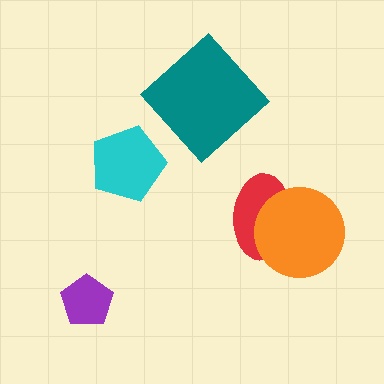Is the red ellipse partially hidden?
Yes, it is partially covered by another shape.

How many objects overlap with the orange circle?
1 object overlaps with the orange circle.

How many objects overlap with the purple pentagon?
0 objects overlap with the purple pentagon.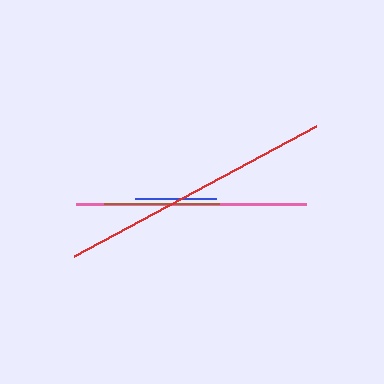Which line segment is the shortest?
The blue line is the shortest at approximately 80 pixels.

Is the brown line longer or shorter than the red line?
The red line is longer than the brown line.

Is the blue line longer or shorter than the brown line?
The brown line is longer than the blue line.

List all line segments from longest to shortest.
From longest to shortest: red, pink, brown, blue.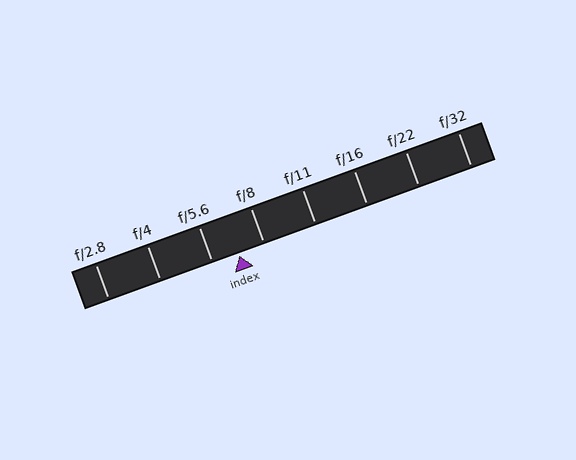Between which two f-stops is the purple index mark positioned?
The index mark is between f/5.6 and f/8.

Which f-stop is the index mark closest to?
The index mark is closest to f/8.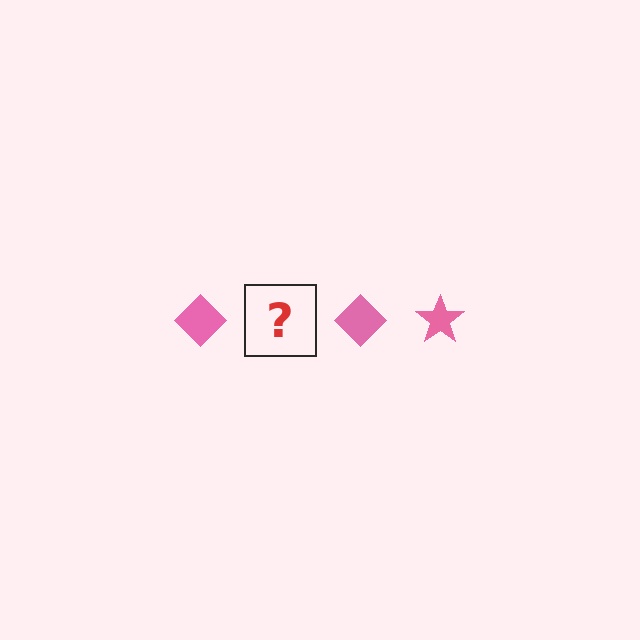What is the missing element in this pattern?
The missing element is a pink star.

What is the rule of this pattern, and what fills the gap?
The rule is that the pattern cycles through diamond, star shapes in pink. The gap should be filled with a pink star.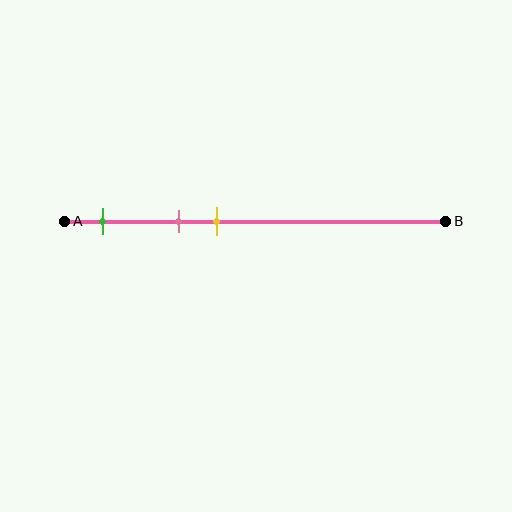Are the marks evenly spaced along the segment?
Yes, the marks are approximately evenly spaced.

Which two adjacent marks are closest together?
The pink and yellow marks are the closest adjacent pair.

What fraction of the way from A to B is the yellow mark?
The yellow mark is approximately 40% (0.4) of the way from A to B.